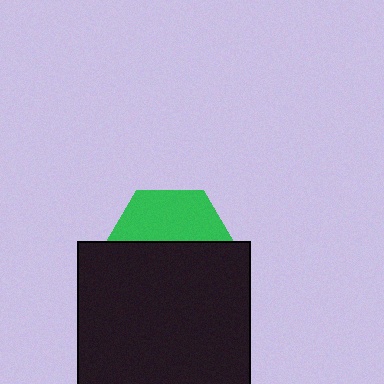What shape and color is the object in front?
The object in front is a black square.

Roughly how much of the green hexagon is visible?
A small part of it is visible (roughly 42%).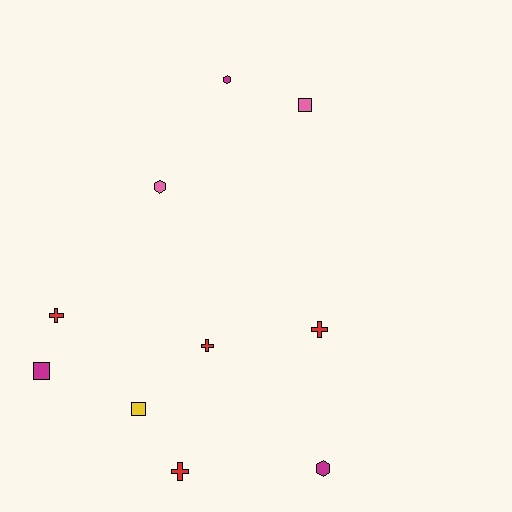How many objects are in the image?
There are 10 objects.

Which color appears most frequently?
Red, with 4 objects.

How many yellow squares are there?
There is 1 yellow square.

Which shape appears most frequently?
Cross, with 4 objects.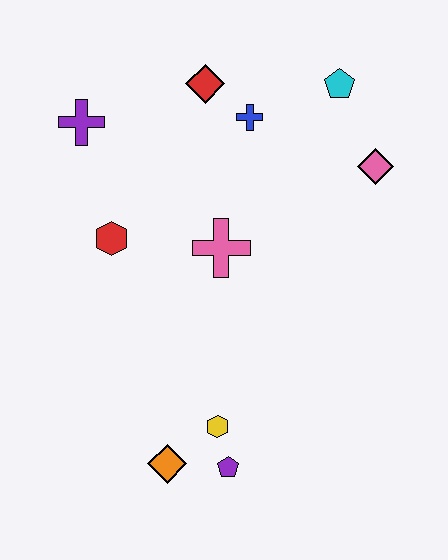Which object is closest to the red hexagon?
The pink cross is closest to the red hexagon.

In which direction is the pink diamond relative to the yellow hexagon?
The pink diamond is above the yellow hexagon.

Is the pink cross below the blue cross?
Yes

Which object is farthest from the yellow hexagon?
The cyan pentagon is farthest from the yellow hexagon.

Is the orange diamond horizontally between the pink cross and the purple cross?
Yes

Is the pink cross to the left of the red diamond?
No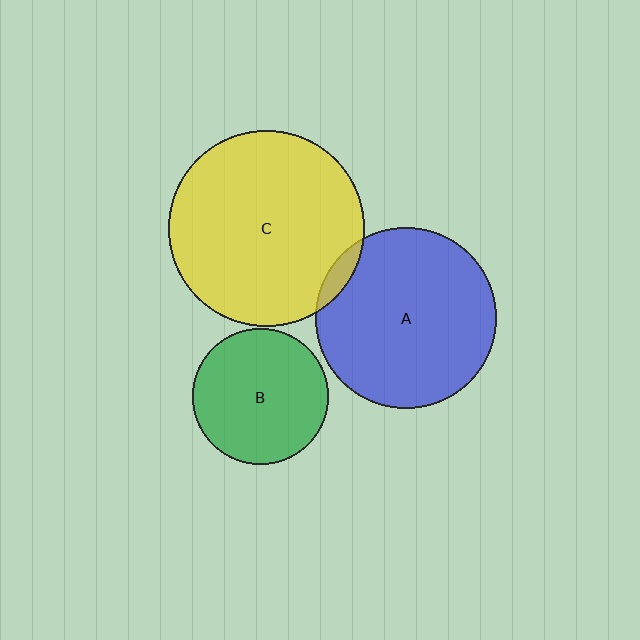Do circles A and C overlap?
Yes.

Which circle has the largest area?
Circle C (yellow).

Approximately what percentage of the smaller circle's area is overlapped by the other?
Approximately 5%.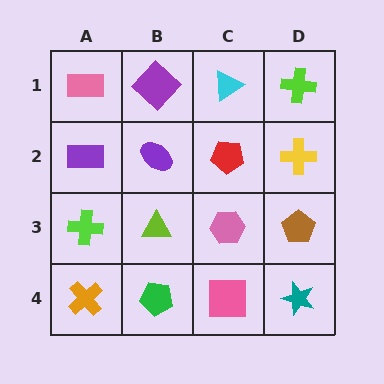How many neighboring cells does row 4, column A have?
2.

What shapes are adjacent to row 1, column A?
A purple rectangle (row 2, column A), a purple diamond (row 1, column B).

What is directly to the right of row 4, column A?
A green pentagon.